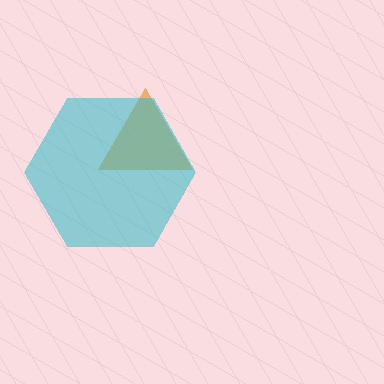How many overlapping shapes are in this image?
There are 2 overlapping shapes in the image.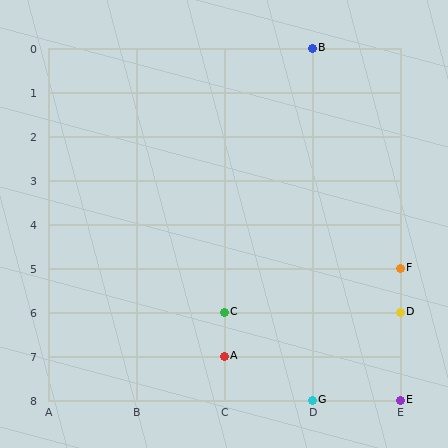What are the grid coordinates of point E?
Point E is at grid coordinates (E, 8).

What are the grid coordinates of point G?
Point G is at grid coordinates (D, 8).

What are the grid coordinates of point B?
Point B is at grid coordinates (D, 0).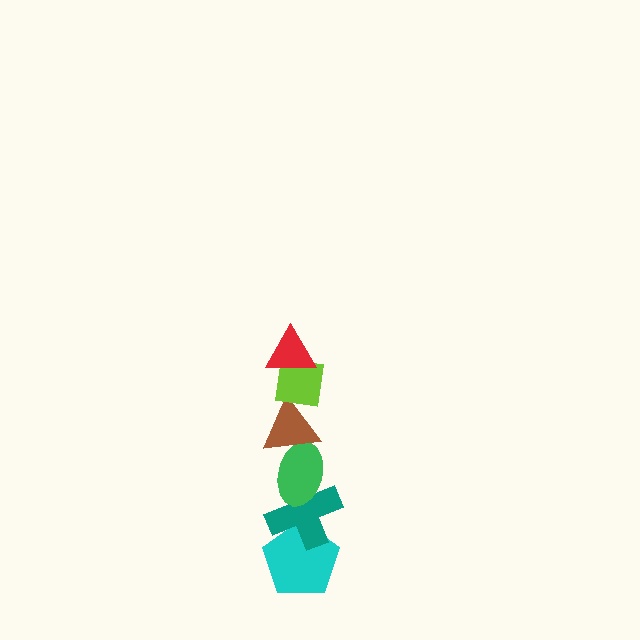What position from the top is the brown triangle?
The brown triangle is 3rd from the top.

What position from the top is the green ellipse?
The green ellipse is 4th from the top.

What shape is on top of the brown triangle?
The lime square is on top of the brown triangle.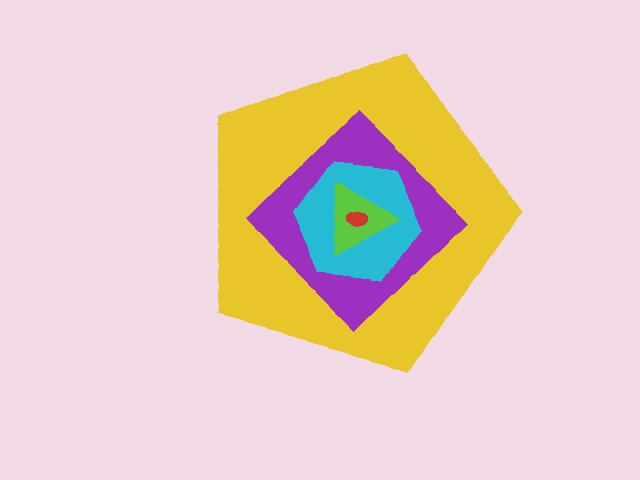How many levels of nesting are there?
5.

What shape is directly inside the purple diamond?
The cyan hexagon.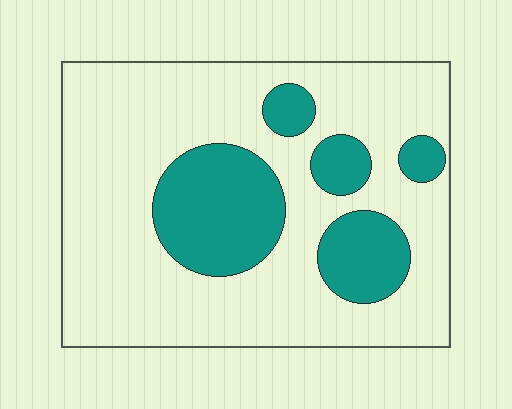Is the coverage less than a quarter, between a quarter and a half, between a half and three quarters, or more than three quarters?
Between a quarter and a half.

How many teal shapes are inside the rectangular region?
5.